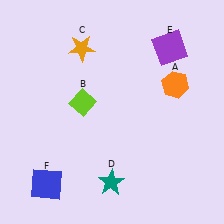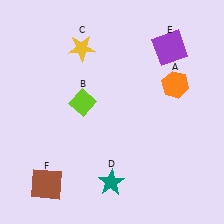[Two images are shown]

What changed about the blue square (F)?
In Image 1, F is blue. In Image 2, it changed to brown.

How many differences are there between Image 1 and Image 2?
There are 2 differences between the two images.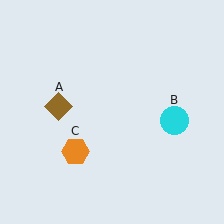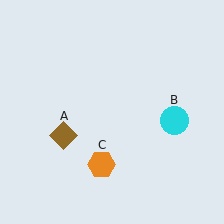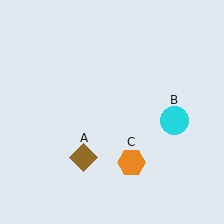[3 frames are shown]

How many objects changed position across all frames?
2 objects changed position: brown diamond (object A), orange hexagon (object C).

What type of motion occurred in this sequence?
The brown diamond (object A), orange hexagon (object C) rotated counterclockwise around the center of the scene.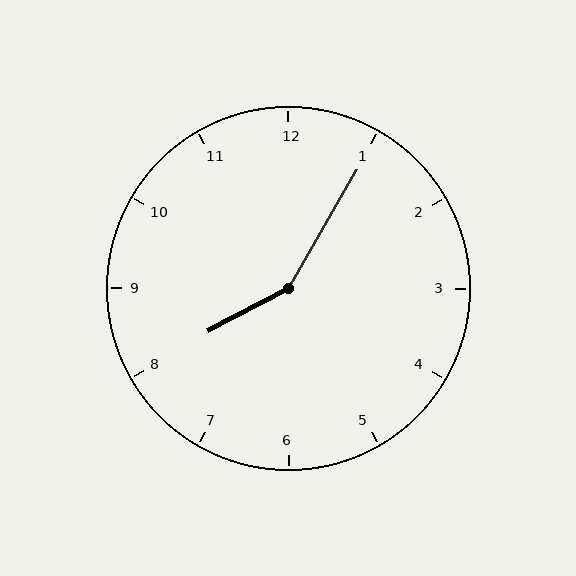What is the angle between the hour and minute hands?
Approximately 148 degrees.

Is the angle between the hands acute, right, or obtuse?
It is obtuse.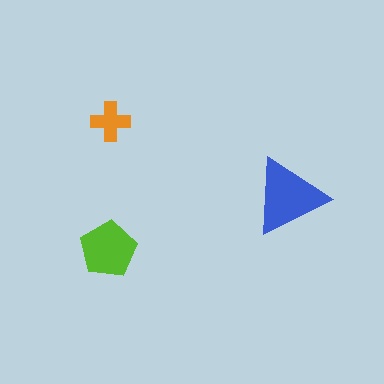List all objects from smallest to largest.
The orange cross, the lime pentagon, the blue triangle.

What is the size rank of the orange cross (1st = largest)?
3rd.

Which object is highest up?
The orange cross is topmost.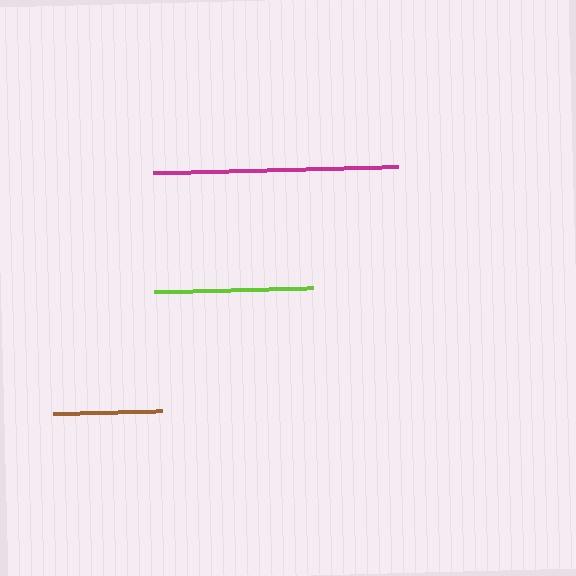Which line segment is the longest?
The magenta line is the longest at approximately 245 pixels.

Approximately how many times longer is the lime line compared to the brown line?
The lime line is approximately 1.5 times the length of the brown line.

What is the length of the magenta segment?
The magenta segment is approximately 245 pixels long.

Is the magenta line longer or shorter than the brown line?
The magenta line is longer than the brown line.